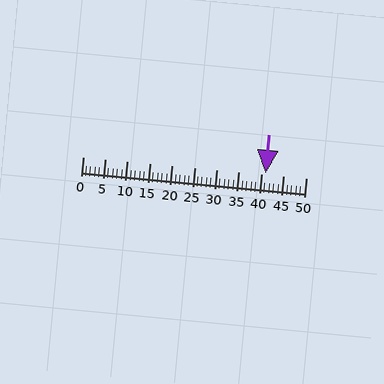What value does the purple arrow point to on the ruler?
The purple arrow points to approximately 41.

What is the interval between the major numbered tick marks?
The major tick marks are spaced 5 units apart.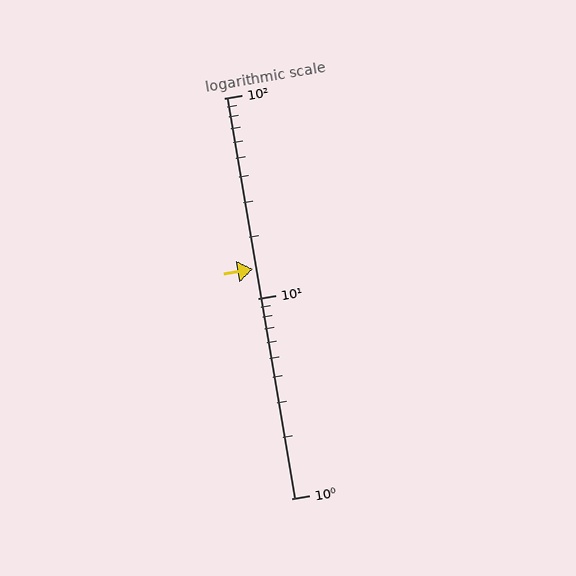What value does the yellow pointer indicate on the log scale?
The pointer indicates approximately 14.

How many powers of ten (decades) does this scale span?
The scale spans 2 decades, from 1 to 100.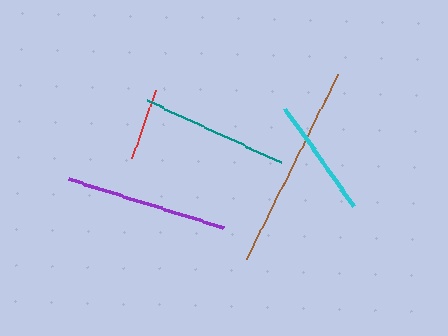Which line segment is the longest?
The brown line is the longest at approximately 206 pixels.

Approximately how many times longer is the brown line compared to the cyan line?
The brown line is approximately 1.7 times the length of the cyan line.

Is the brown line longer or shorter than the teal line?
The brown line is longer than the teal line.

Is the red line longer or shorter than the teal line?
The teal line is longer than the red line.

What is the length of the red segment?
The red segment is approximately 72 pixels long.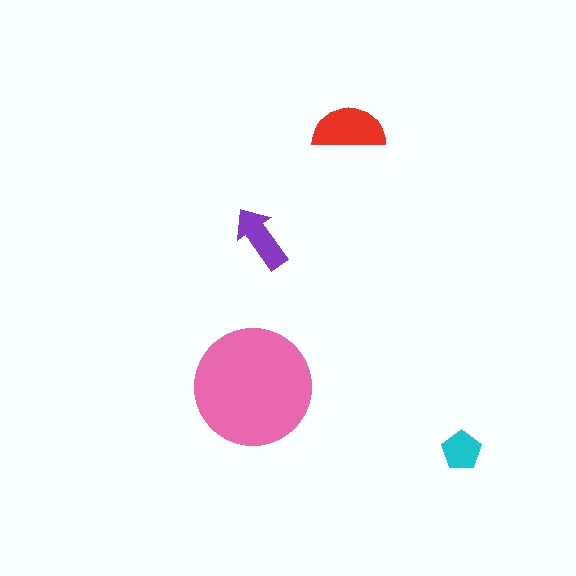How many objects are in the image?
There are 4 objects in the image.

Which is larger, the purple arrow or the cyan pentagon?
The purple arrow.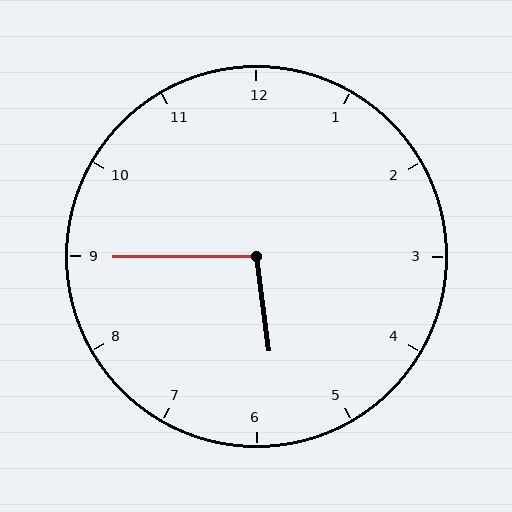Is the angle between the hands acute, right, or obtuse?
It is obtuse.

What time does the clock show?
5:45.